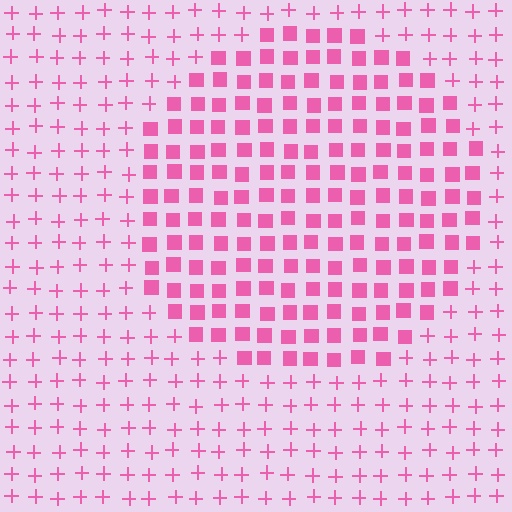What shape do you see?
I see a circle.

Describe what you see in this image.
The image is filled with small pink elements arranged in a uniform grid. A circle-shaped region contains squares, while the surrounding area contains plus signs. The boundary is defined purely by the change in element shape.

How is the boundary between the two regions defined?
The boundary is defined by a change in element shape: squares inside vs. plus signs outside. All elements share the same color and spacing.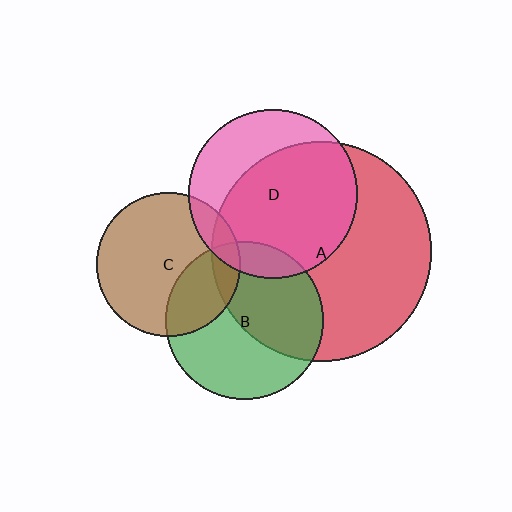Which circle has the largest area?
Circle A (red).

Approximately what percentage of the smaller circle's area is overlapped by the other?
Approximately 50%.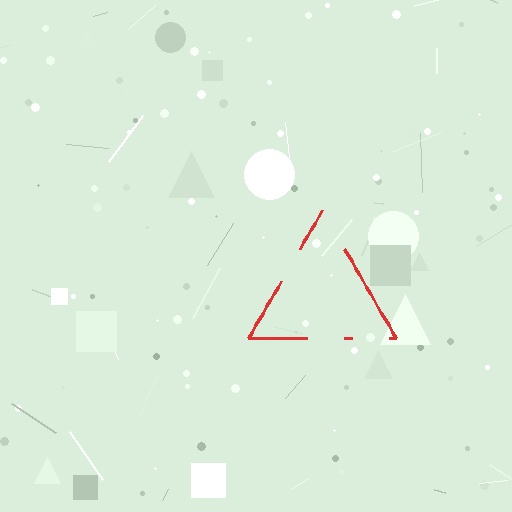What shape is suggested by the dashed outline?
The dashed outline suggests a triangle.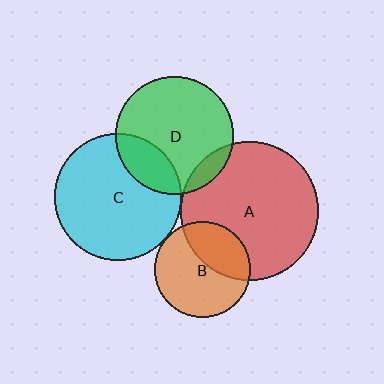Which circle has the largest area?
Circle A (red).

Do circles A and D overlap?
Yes.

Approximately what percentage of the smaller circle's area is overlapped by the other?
Approximately 10%.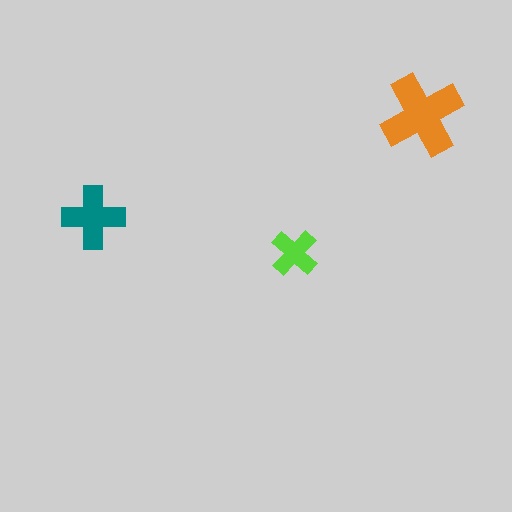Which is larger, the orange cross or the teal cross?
The orange one.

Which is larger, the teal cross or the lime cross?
The teal one.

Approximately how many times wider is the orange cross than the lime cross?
About 1.5 times wider.